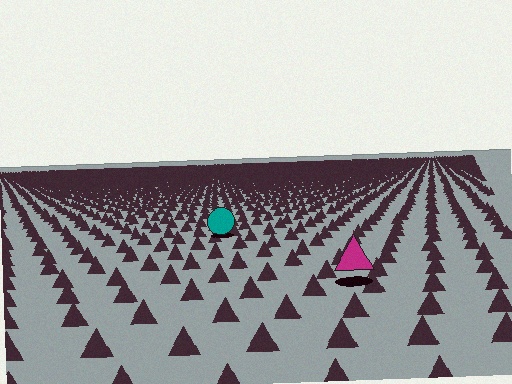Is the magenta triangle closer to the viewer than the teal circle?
Yes. The magenta triangle is closer — you can tell from the texture gradient: the ground texture is coarser near it.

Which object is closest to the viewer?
The magenta triangle is closest. The texture marks near it are larger and more spread out.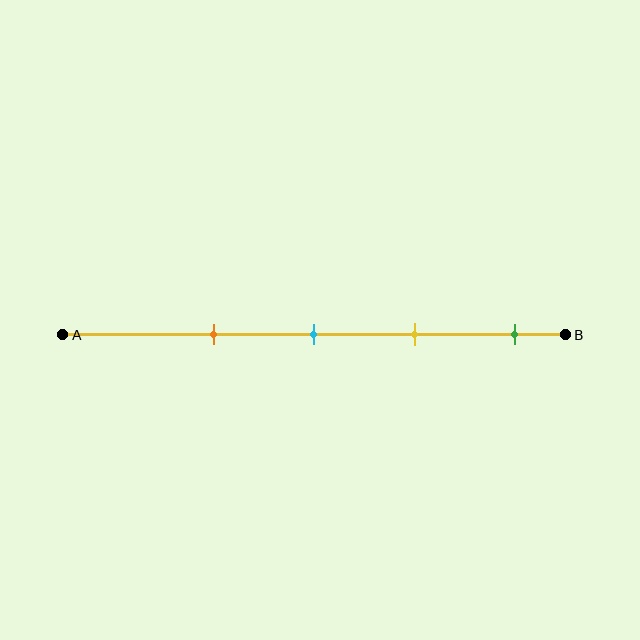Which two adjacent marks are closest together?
The cyan and yellow marks are the closest adjacent pair.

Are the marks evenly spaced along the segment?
Yes, the marks are approximately evenly spaced.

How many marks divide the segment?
There are 4 marks dividing the segment.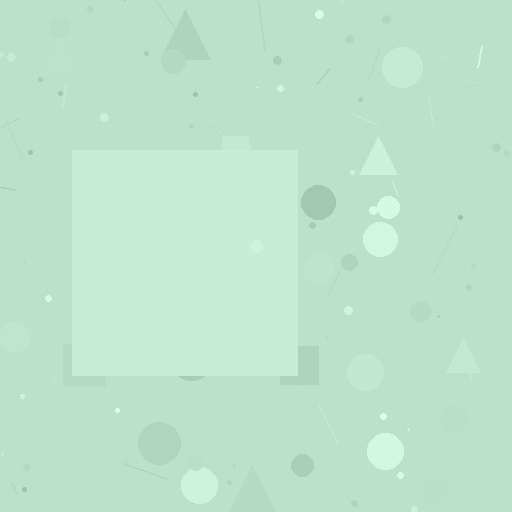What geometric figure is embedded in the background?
A square is embedded in the background.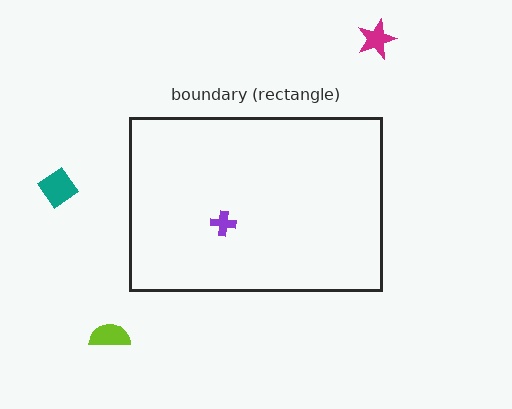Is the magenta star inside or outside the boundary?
Outside.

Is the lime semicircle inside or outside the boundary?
Outside.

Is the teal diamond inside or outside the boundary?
Outside.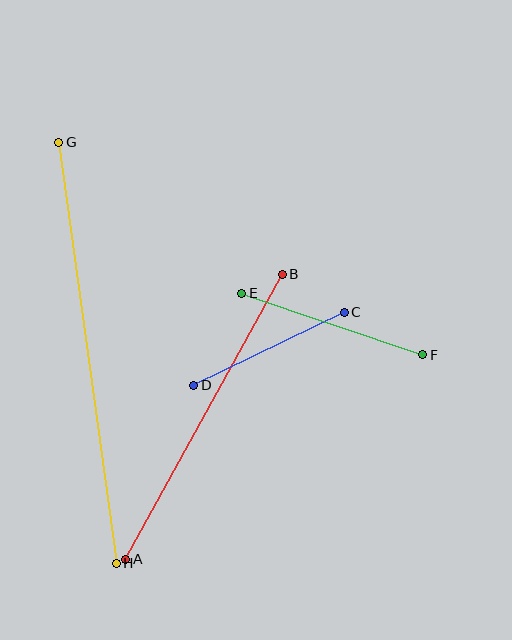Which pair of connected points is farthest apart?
Points G and H are farthest apart.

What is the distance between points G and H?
The distance is approximately 425 pixels.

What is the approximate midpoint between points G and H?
The midpoint is at approximately (88, 353) pixels.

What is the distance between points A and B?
The distance is approximately 326 pixels.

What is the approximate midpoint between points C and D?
The midpoint is at approximately (269, 349) pixels.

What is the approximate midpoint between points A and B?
The midpoint is at approximately (204, 417) pixels.